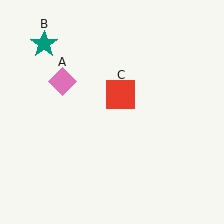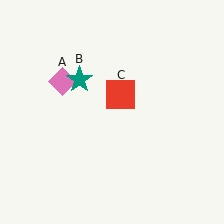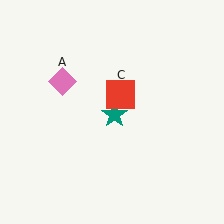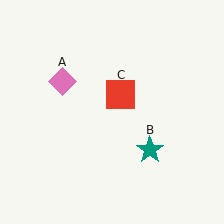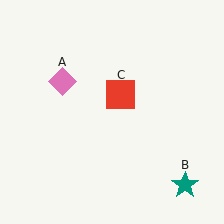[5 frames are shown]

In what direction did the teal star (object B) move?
The teal star (object B) moved down and to the right.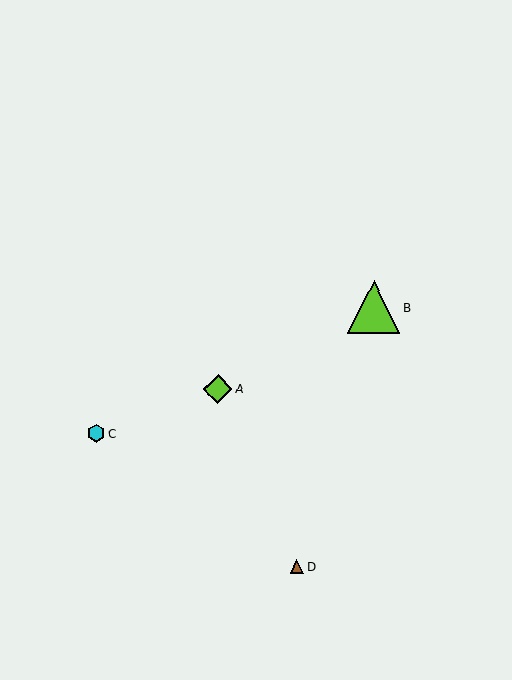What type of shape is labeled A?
Shape A is a lime diamond.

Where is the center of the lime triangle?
The center of the lime triangle is at (374, 307).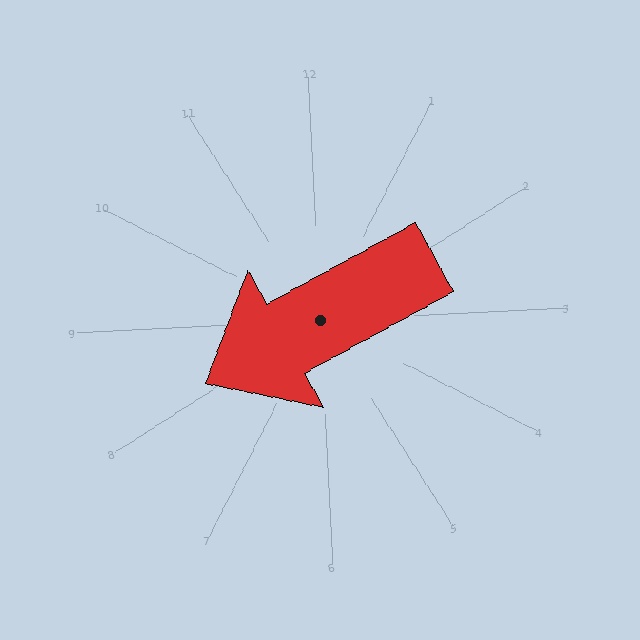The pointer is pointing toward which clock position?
Roughly 8 o'clock.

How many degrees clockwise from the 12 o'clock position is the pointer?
Approximately 244 degrees.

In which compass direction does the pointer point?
Southwest.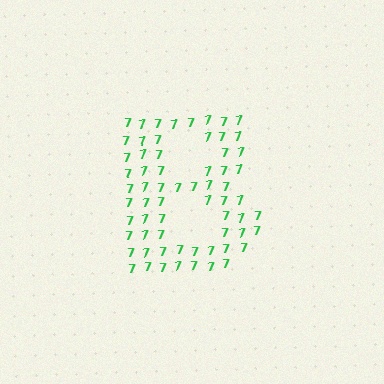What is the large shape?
The large shape is the letter B.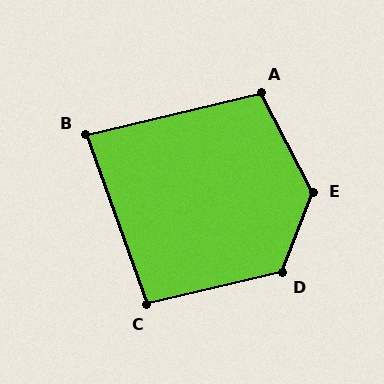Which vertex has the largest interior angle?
E, at approximately 132 degrees.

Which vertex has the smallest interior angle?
B, at approximately 84 degrees.